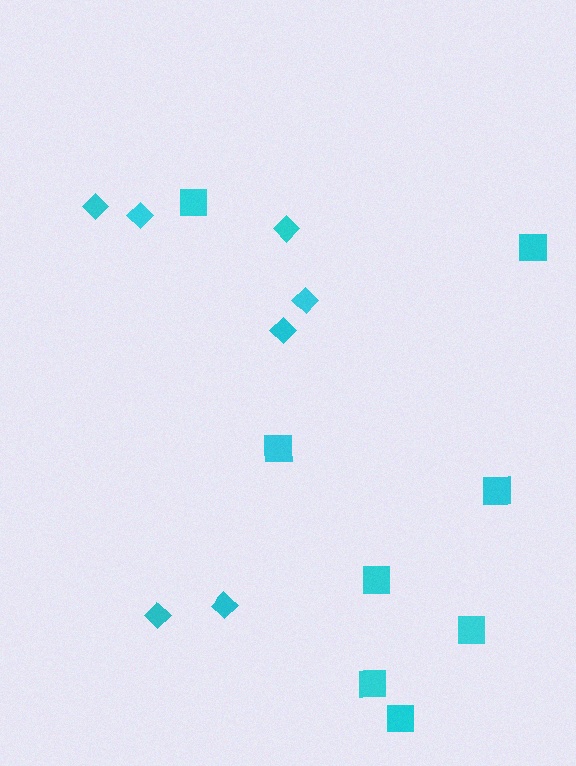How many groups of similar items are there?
There are 2 groups: one group of squares (8) and one group of diamonds (7).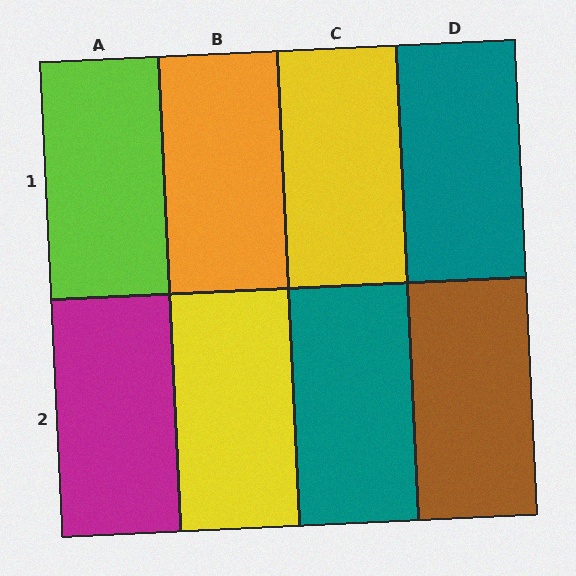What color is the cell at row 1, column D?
Teal.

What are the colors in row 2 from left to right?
Magenta, yellow, teal, brown.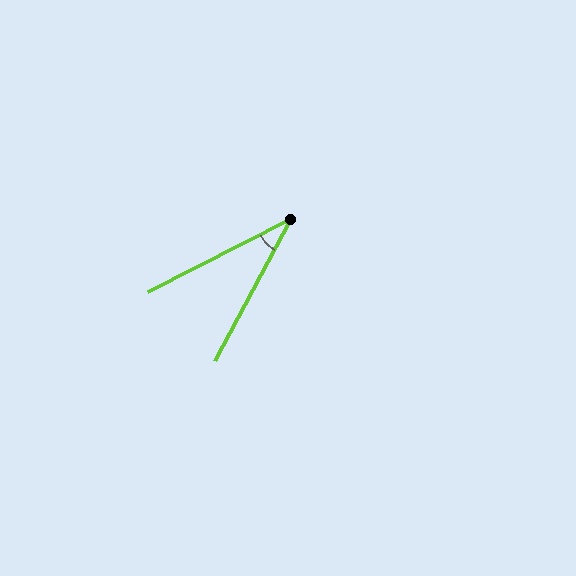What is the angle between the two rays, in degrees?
Approximately 35 degrees.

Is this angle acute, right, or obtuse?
It is acute.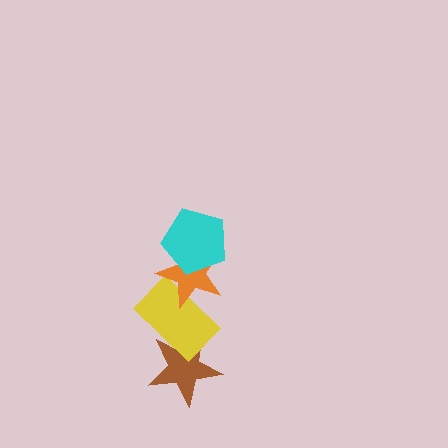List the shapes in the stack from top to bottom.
From top to bottom: the cyan pentagon, the orange star, the yellow rectangle, the brown star.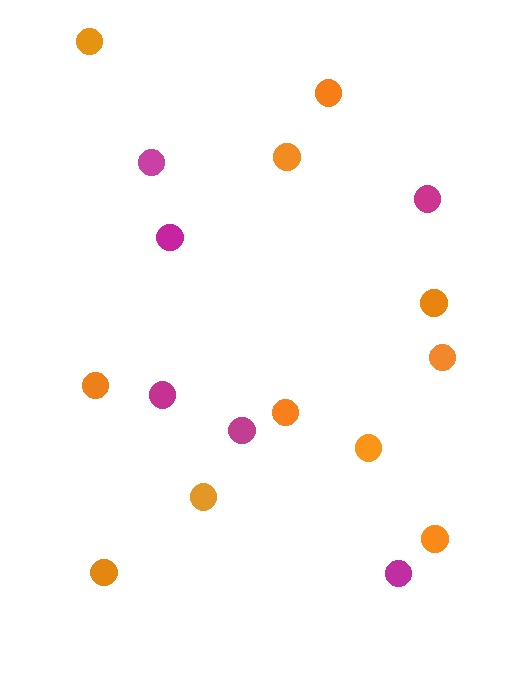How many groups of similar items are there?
There are 2 groups: one group of orange circles (11) and one group of magenta circles (6).